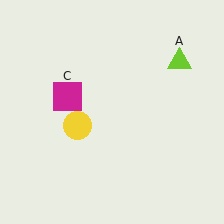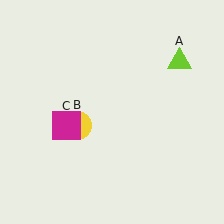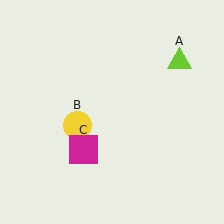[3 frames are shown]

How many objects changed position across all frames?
1 object changed position: magenta square (object C).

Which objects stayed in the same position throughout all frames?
Lime triangle (object A) and yellow circle (object B) remained stationary.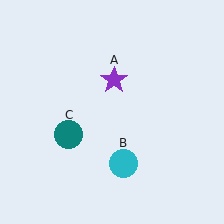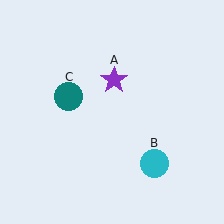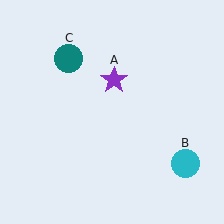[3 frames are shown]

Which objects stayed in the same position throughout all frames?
Purple star (object A) remained stationary.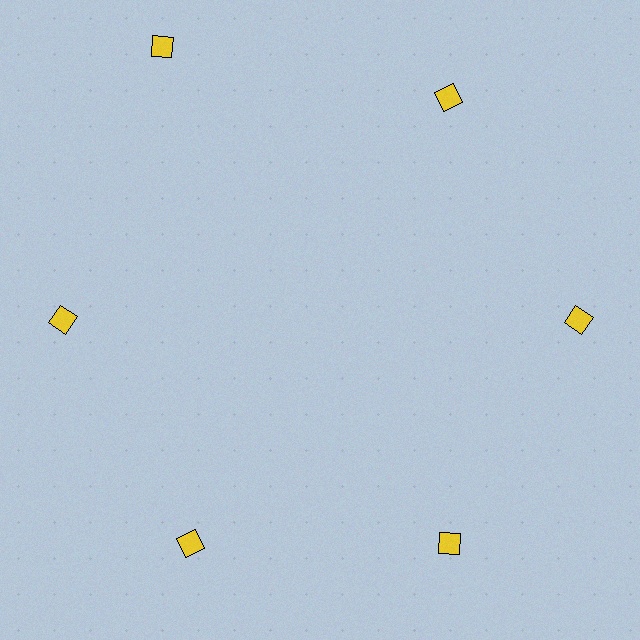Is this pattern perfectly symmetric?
No. The 6 yellow diamonds are arranged in a ring, but one element near the 11 o'clock position is pushed outward from the center, breaking the 6-fold rotational symmetry.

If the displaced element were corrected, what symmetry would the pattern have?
It would have 6-fold rotational symmetry — the pattern would map onto itself every 60 degrees.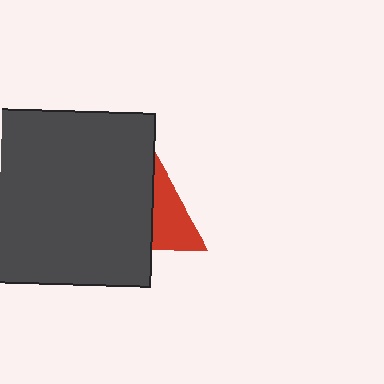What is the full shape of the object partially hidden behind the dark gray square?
The partially hidden object is a red triangle.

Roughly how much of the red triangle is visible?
About half of it is visible (roughly 48%).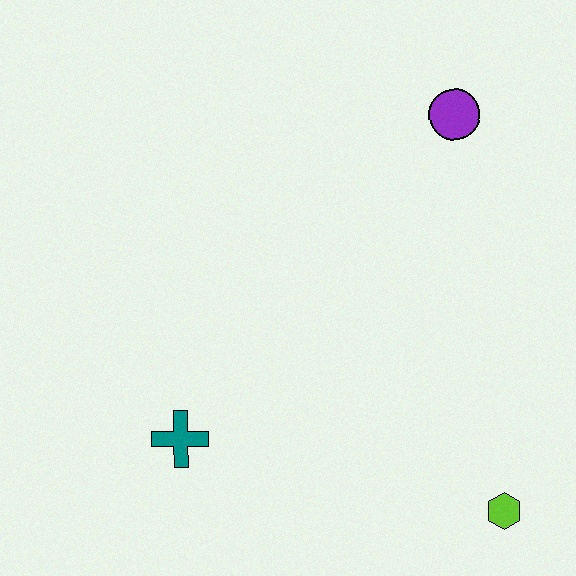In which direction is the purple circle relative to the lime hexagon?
The purple circle is above the lime hexagon.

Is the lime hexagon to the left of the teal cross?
No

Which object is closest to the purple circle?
The lime hexagon is closest to the purple circle.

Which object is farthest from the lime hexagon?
The purple circle is farthest from the lime hexagon.